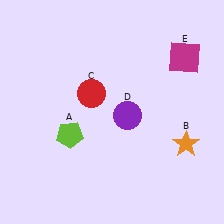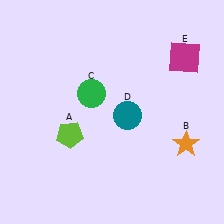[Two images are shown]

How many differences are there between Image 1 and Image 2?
There are 2 differences between the two images.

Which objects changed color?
C changed from red to green. D changed from purple to teal.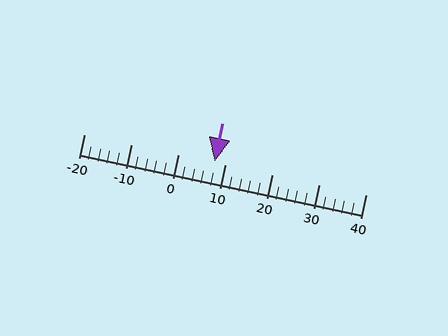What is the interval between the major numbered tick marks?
The major tick marks are spaced 10 units apart.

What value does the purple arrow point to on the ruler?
The purple arrow points to approximately 8.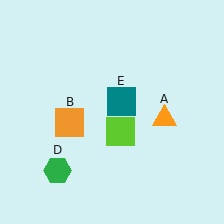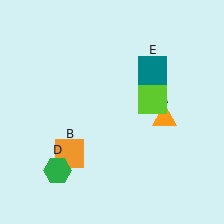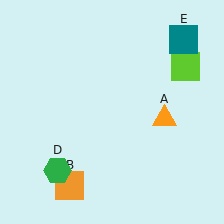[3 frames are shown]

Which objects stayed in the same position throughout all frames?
Orange triangle (object A) and green hexagon (object D) remained stationary.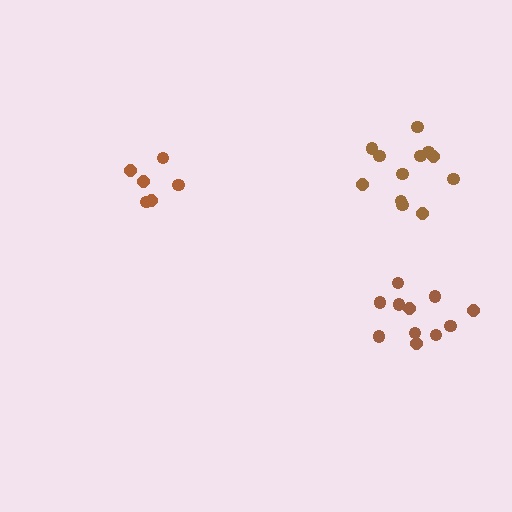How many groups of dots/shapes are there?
There are 3 groups.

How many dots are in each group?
Group 1: 11 dots, Group 2: 6 dots, Group 3: 12 dots (29 total).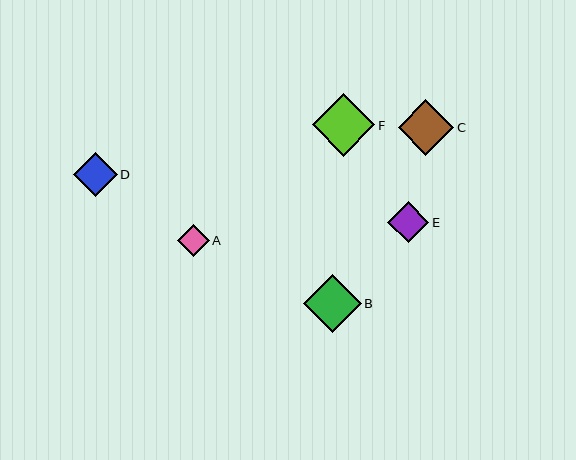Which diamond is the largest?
Diamond F is the largest with a size of approximately 62 pixels.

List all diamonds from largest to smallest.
From largest to smallest: F, B, C, D, E, A.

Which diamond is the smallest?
Diamond A is the smallest with a size of approximately 32 pixels.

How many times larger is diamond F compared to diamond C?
Diamond F is approximately 1.1 times the size of diamond C.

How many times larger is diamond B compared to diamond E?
Diamond B is approximately 1.4 times the size of diamond E.